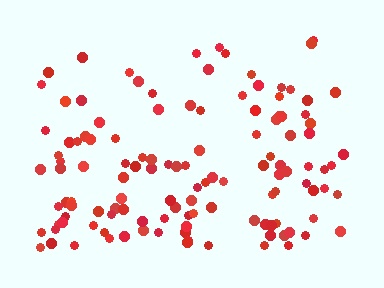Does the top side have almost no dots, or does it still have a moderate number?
Still a moderate number, just noticeably fewer than the bottom.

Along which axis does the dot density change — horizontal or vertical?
Vertical.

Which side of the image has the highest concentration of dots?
The bottom.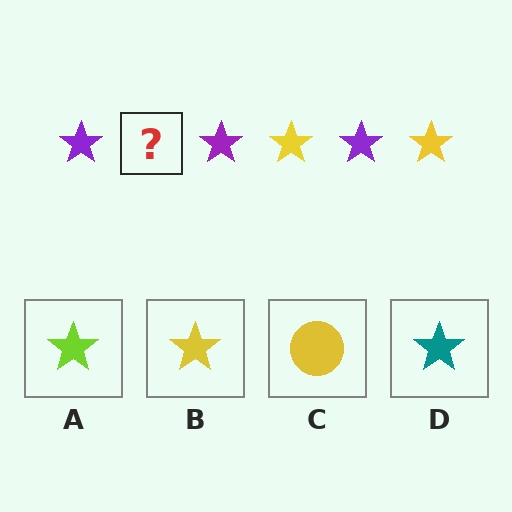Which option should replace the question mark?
Option B.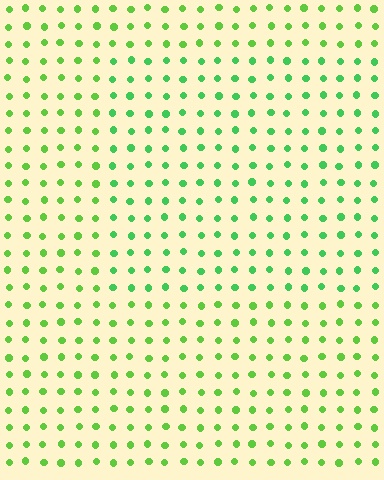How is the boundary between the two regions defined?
The boundary is defined purely by a slight shift in hue (about 25 degrees). Spacing, size, and orientation are identical on both sides.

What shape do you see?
I see a rectangle.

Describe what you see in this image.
The image is filled with small lime elements in a uniform arrangement. A rectangle-shaped region is visible where the elements are tinted to a slightly different hue, forming a subtle color boundary.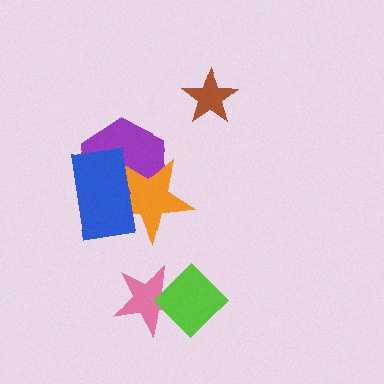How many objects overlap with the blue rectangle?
2 objects overlap with the blue rectangle.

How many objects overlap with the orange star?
2 objects overlap with the orange star.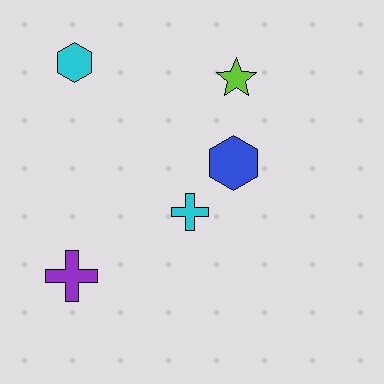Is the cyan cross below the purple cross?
No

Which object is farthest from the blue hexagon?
The purple cross is farthest from the blue hexagon.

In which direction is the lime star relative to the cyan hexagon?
The lime star is to the right of the cyan hexagon.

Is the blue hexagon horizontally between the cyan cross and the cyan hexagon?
No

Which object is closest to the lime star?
The blue hexagon is closest to the lime star.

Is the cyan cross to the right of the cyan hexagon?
Yes